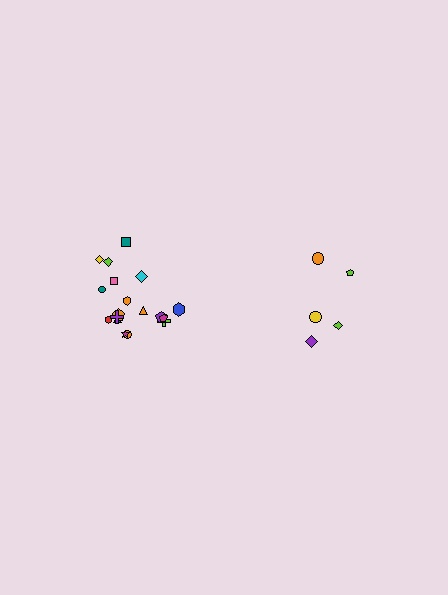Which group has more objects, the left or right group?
The left group.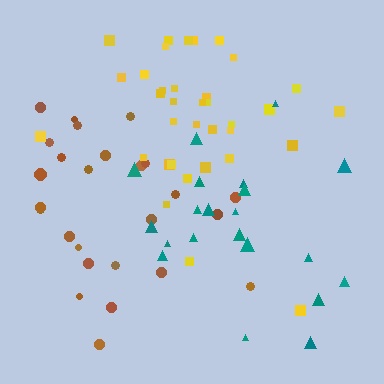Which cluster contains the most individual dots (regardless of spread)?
Yellow (35).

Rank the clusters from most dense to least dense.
yellow, teal, brown.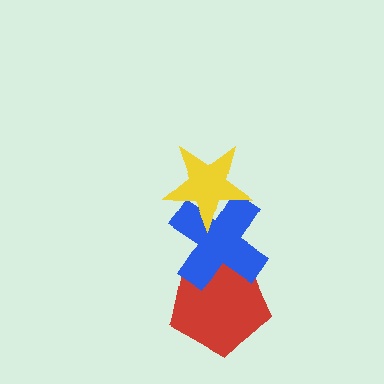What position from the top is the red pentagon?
The red pentagon is 3rd from the top.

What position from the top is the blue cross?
The blue cross is 2nd from the top.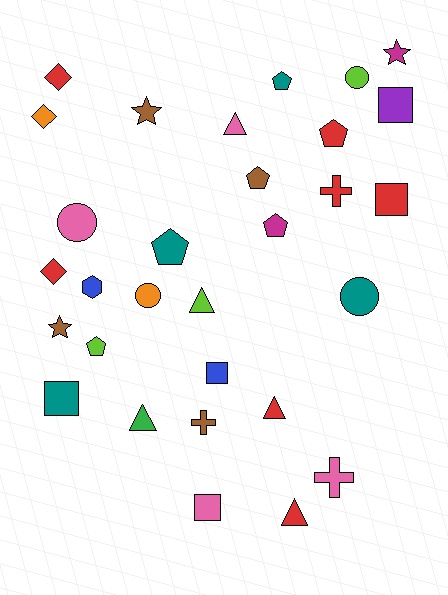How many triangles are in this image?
There are 5 triangles.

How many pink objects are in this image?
There are 4 pink objects.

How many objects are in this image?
There are 30 objects.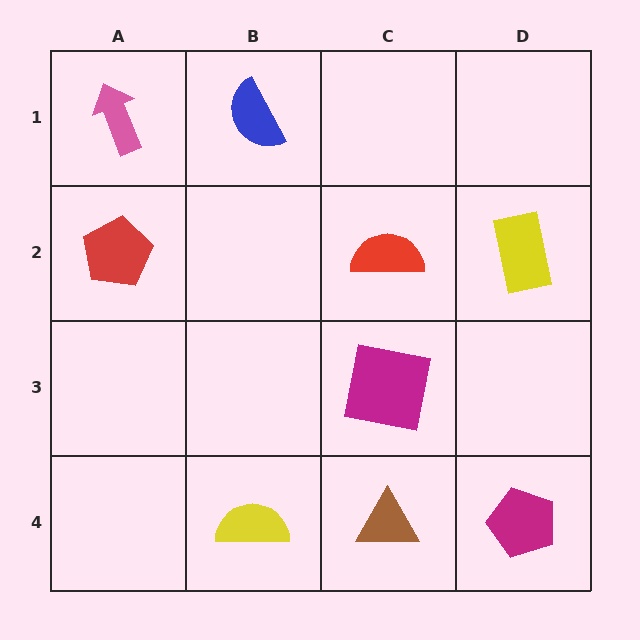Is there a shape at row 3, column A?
No, that cell is empty.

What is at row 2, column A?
A red pentagon.